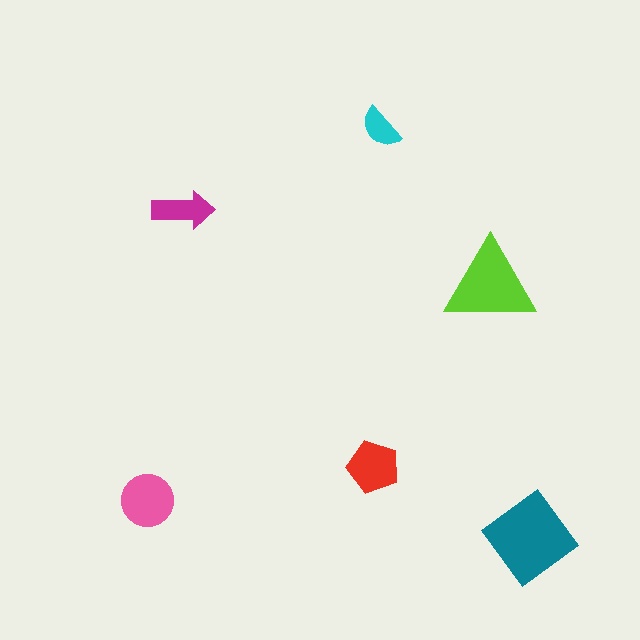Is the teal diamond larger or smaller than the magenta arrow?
Larger.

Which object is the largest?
The teal diamond.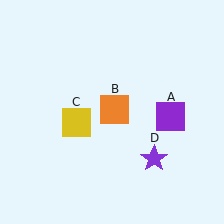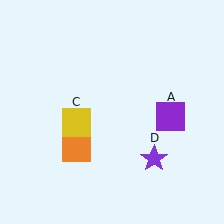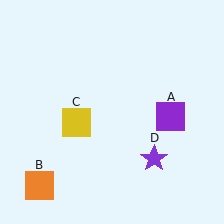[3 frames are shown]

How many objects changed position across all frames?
1 object changed position: orange square (object B).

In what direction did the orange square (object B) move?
The orange square (object B) moved down and to the left.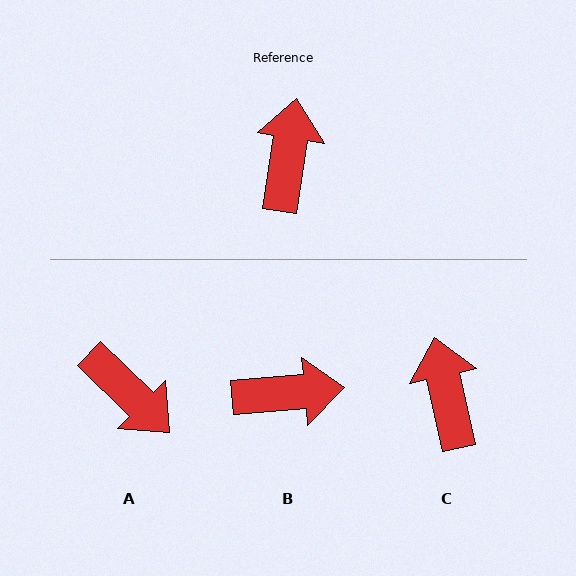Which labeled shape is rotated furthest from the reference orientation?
A, about 126 degrees away.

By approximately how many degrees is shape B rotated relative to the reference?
Approximately 76 degrees clockwise.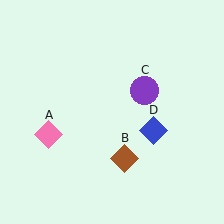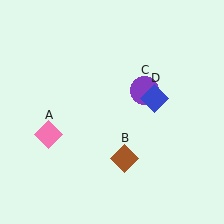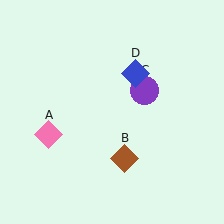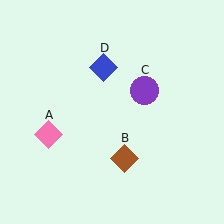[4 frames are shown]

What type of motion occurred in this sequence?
The blue diamond (object D) rotated counterclockwise around the center of the scene.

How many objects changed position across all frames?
1 object changed position: blue diamond (object D).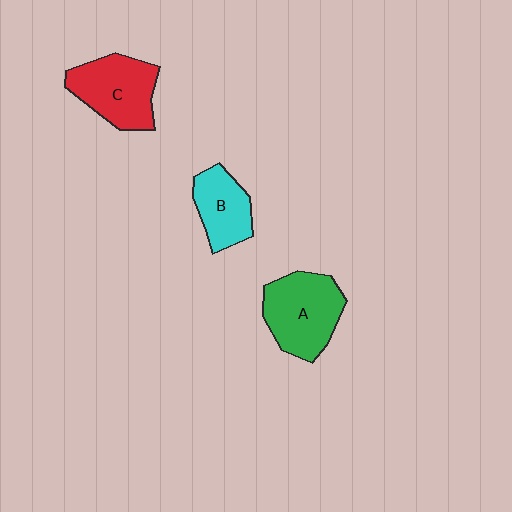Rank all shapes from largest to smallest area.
From largest to smallest: A (green), C (red), B (cyan).